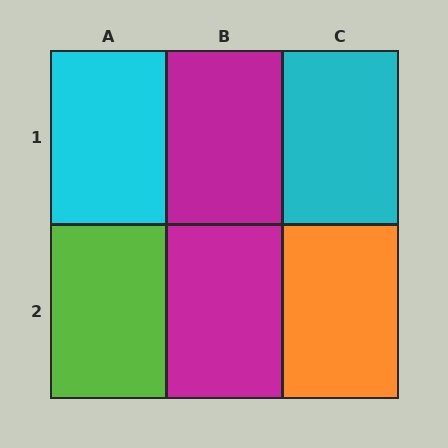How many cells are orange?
1 cell is orange.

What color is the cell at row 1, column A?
Cyan.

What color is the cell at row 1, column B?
Magenta.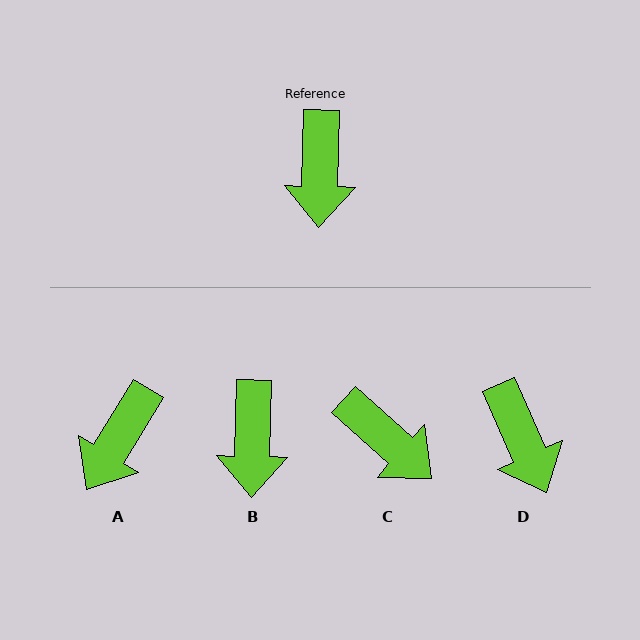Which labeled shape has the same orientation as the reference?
B.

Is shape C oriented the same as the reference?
No, it is off by about 50 degrees.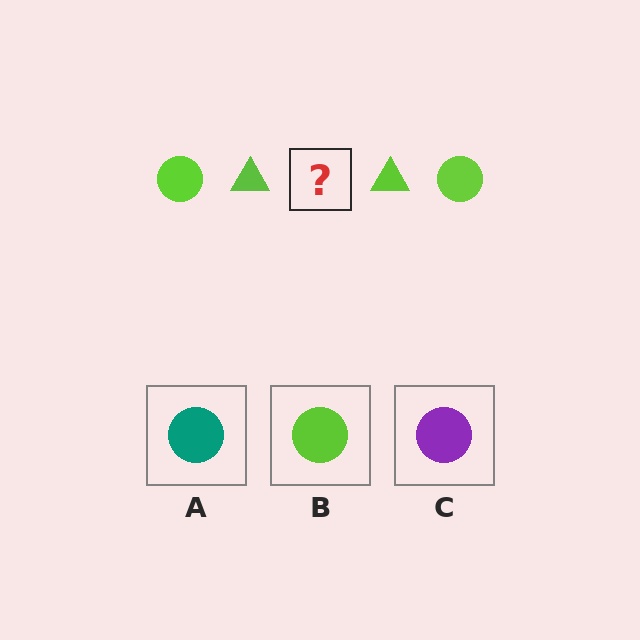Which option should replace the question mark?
Option B.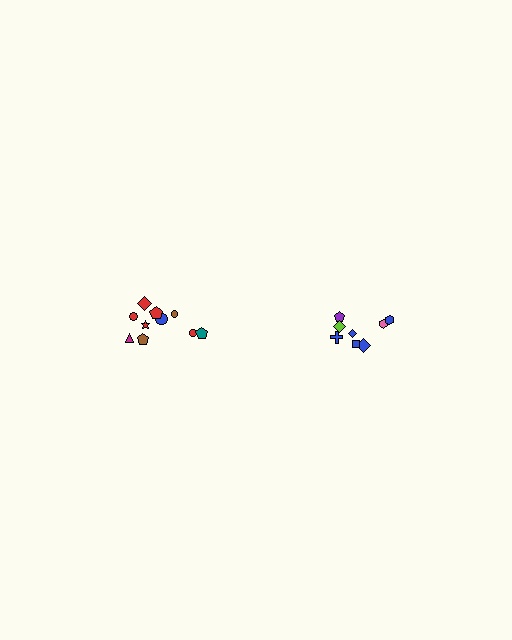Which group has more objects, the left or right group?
The left group.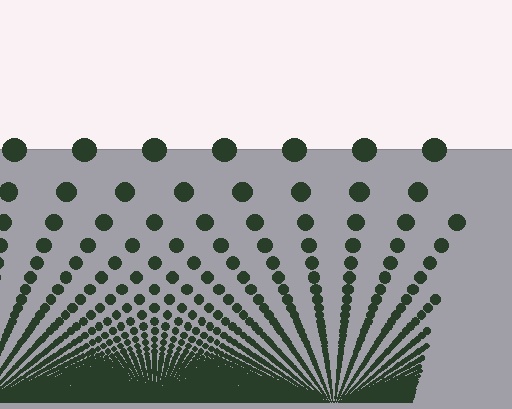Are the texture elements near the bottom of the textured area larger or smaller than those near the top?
Smaller. The gradient is inverted — elements near the bottom are smaller and denser.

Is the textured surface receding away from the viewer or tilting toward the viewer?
The surface appears to tilt toward the viewer. Texture elements get larger and sparser toward the top.